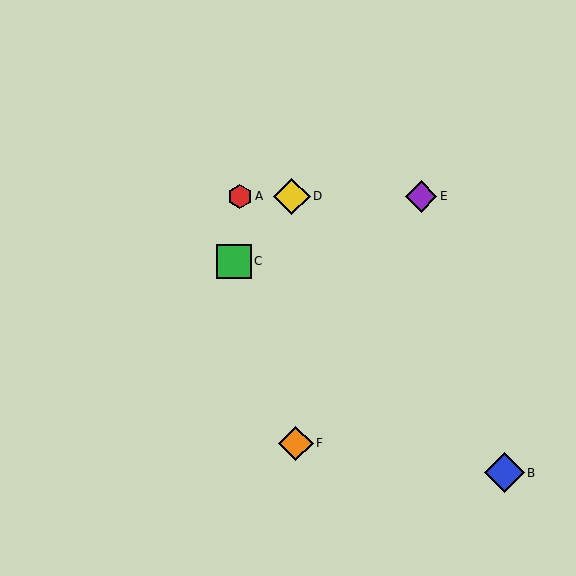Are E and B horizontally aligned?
No, E is at y≈196 and B is at y≈473.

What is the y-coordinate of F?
Object F is at y≈443.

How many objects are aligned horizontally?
3 objects (A, D, E) are aligned horizontally.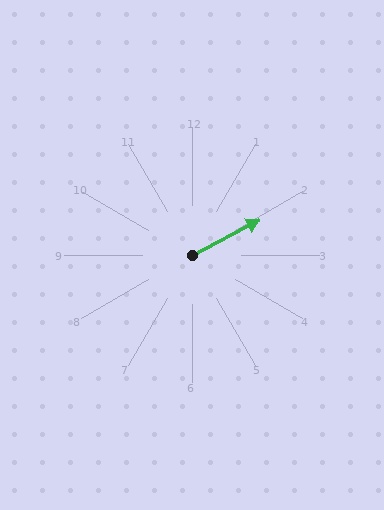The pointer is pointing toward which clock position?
Roughly 2 o'clock.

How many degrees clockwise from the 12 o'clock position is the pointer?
Approximately 62 degrees.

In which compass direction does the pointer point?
Northeast.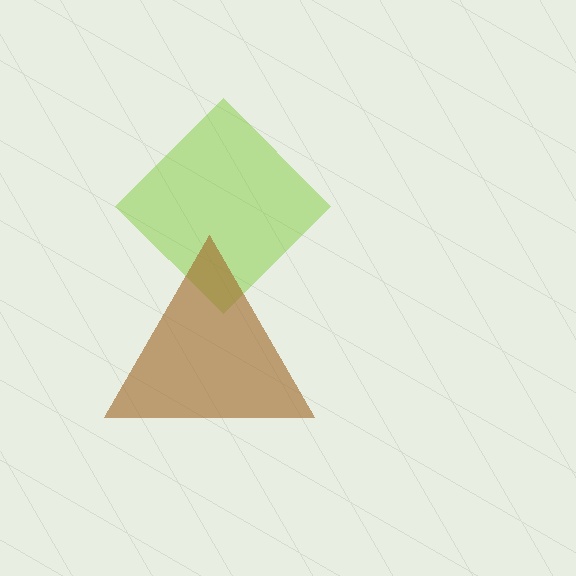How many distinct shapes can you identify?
There are 2 distinct shapes: a lime diamond, a brown triangle.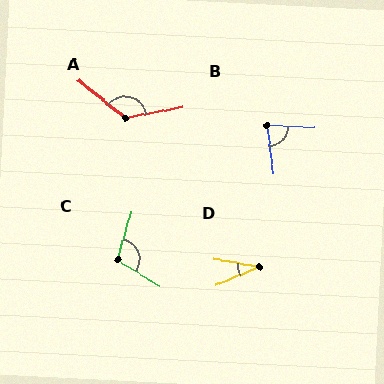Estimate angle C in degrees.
Approximately 105 degrees.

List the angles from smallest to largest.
D (33°), B (80°), C (105°), A (130°).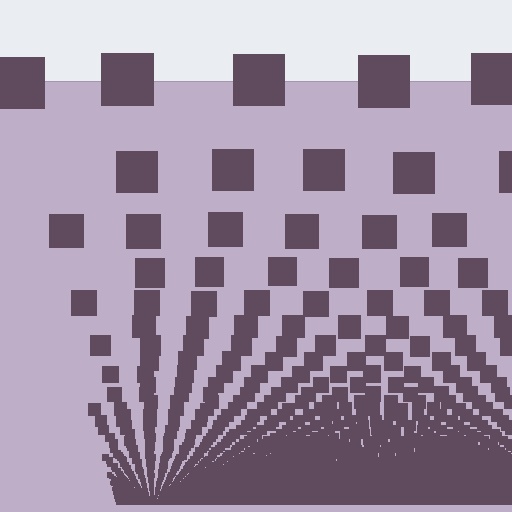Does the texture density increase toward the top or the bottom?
Density increases toward the bottom.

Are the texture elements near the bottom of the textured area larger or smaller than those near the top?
Smaller. The gradient is inverted — elements near the bottom are smaller and denser.